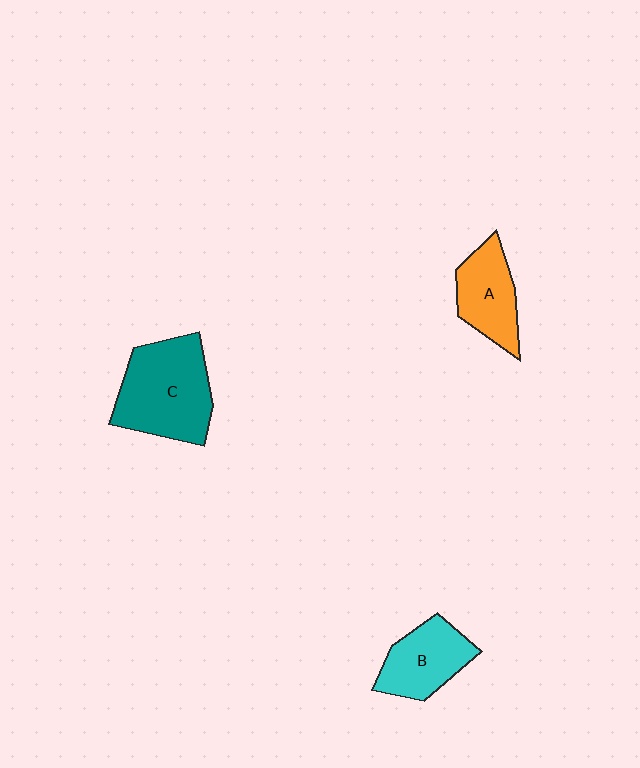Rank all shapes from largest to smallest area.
From largest to smallest: C (teal), B (cyan), A (orange).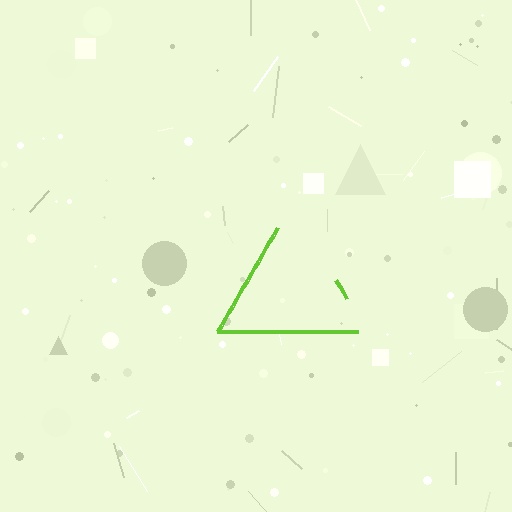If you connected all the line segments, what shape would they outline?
They would outline a triangle.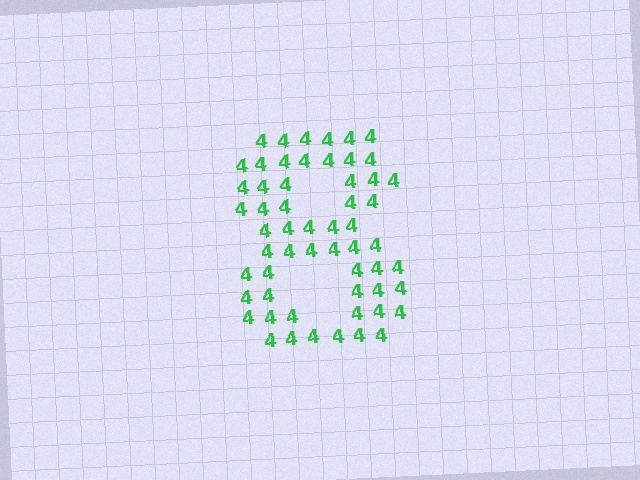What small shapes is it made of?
It is made of small digit 4's.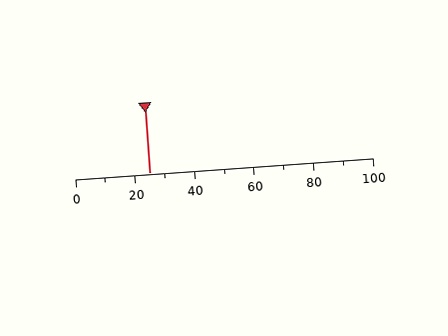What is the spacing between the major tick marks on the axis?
The major ticks are spaced 20 apart.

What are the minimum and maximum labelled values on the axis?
The axis runs from 0 to 100.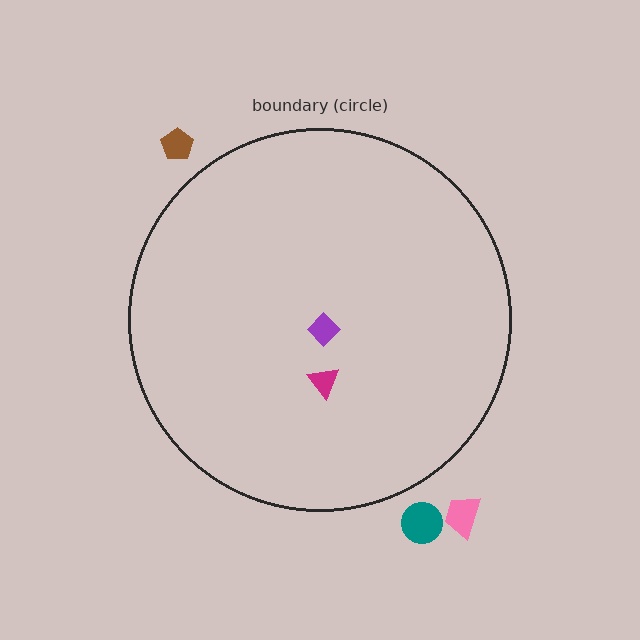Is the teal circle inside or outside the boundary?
Outside.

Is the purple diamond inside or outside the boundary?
Inside.